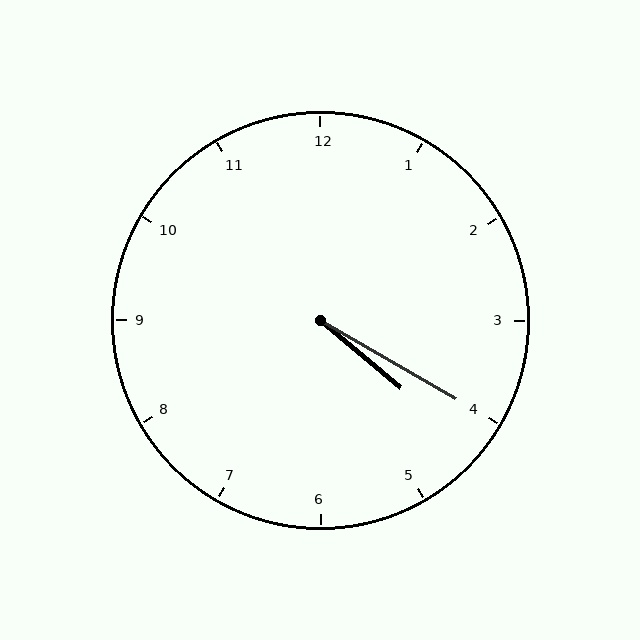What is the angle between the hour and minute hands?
Approximately 10 degrees.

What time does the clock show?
4:20.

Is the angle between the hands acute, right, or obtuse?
It is acute.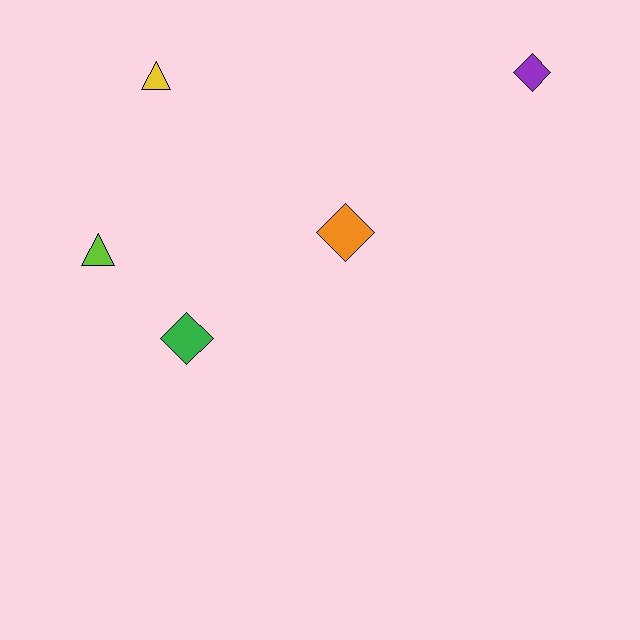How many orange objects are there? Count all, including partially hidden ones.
There is 1 orange object.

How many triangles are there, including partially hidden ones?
There are 2 triangles.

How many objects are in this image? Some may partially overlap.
There are 5 objects.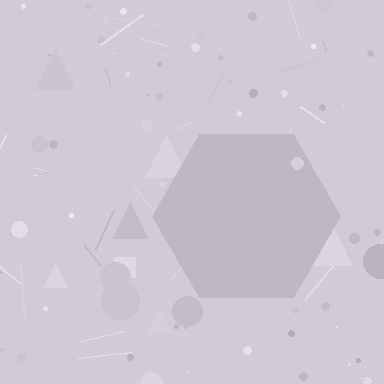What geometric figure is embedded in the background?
A hexagon is embedded in the background.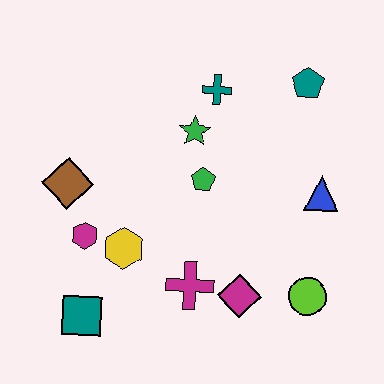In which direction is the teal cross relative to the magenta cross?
The teal cross is above the magenta cross.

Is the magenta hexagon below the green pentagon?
Yes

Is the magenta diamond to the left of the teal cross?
No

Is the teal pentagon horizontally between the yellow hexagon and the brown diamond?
No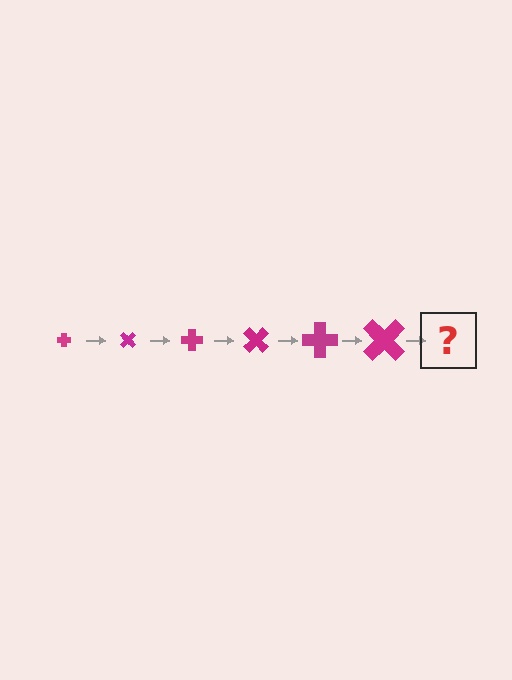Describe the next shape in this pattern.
It should be a cross, larger than the previous one and rotated 270 degrees from the start.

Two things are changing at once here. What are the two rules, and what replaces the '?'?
The two rules are that the cross grows larger each step and it rotates 45 degrees each step. The '?' should be a cross, larger than the previous one and rotated 270 degrees from the start.